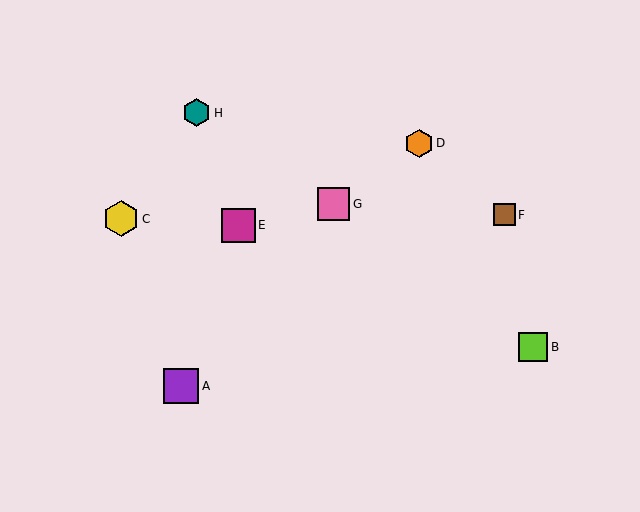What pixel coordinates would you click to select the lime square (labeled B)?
Click at (533, 347) to select the lime square B.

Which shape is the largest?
The yellow hexagon (labeled C) is the largest.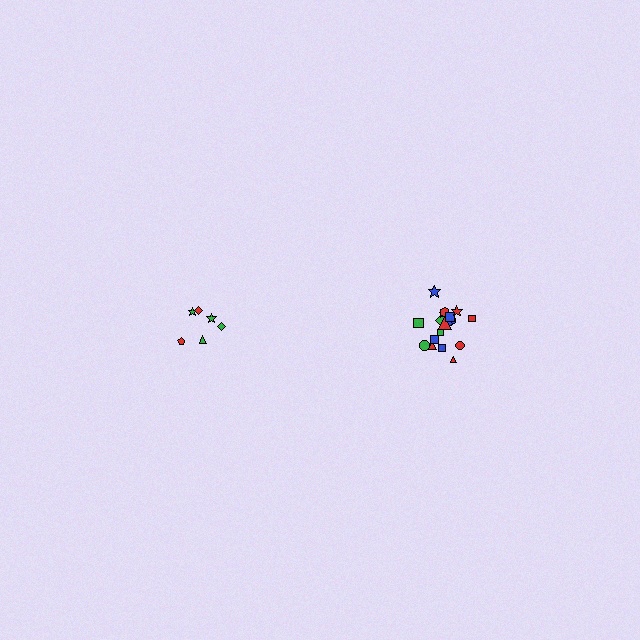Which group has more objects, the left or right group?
The right group.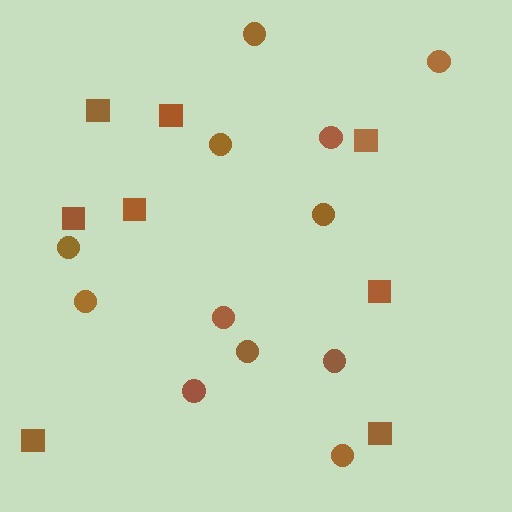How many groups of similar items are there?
There are 2 groups: one group of squares (8) and one group of circles (12).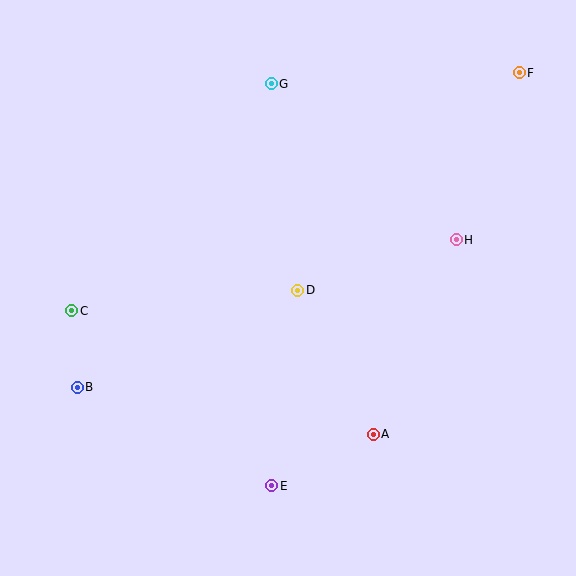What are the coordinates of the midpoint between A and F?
The midpoint between A and F is at (446, 254).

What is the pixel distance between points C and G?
The distance between C and G is 302 pixels.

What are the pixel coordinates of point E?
Point E is at (272, 486).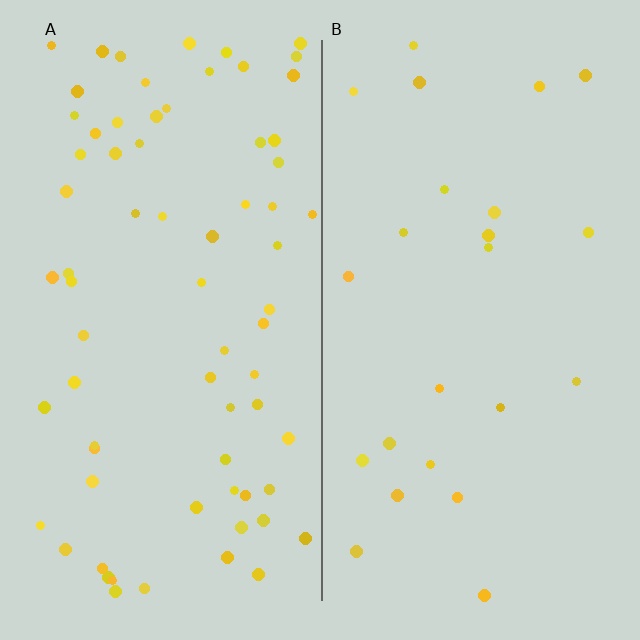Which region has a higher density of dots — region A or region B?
A (the left).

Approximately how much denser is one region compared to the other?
Approximately 3.0× — region A over region B.